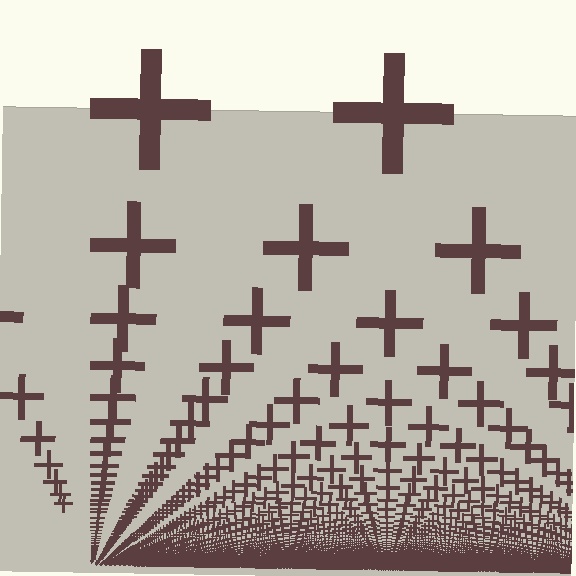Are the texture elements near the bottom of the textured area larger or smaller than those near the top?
Smaller. The gradient is inverted — elements near the bottom are smaller and denser.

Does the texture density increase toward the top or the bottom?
Density increases toward the bottom.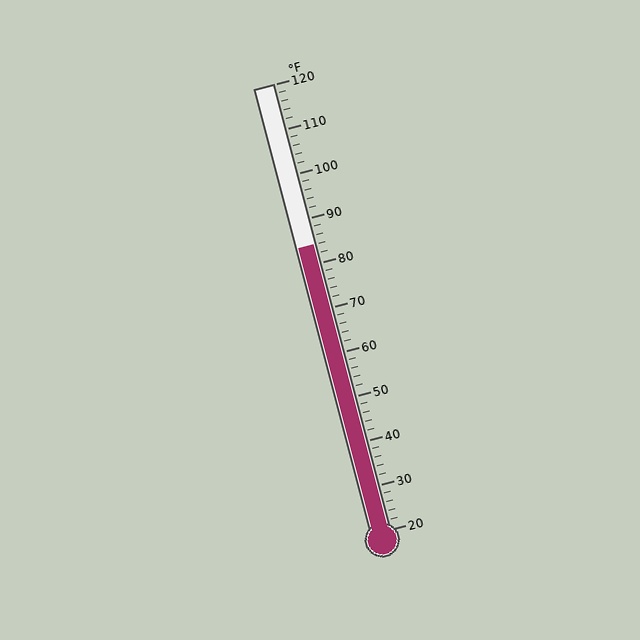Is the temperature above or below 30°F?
The temperature is above 30°F.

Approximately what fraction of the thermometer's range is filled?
The thermometer is filled to approximately 65% of its range.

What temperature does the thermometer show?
The thermometer shows approximately 84°F.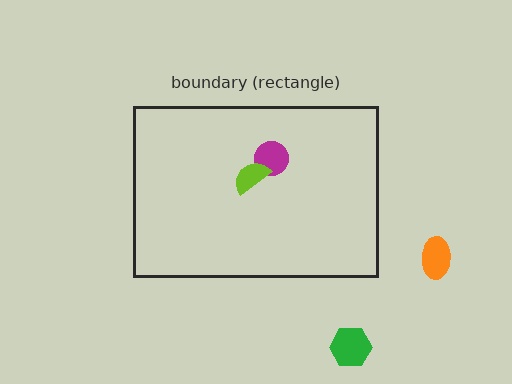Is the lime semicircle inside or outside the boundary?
Inside.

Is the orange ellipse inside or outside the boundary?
Outside.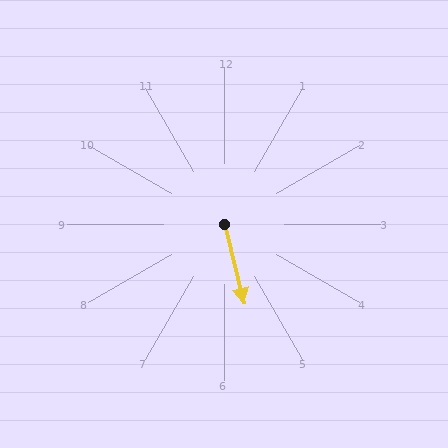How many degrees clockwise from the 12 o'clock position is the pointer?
Approximately 166 degrees.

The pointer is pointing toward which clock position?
Roughly 6 o'clock.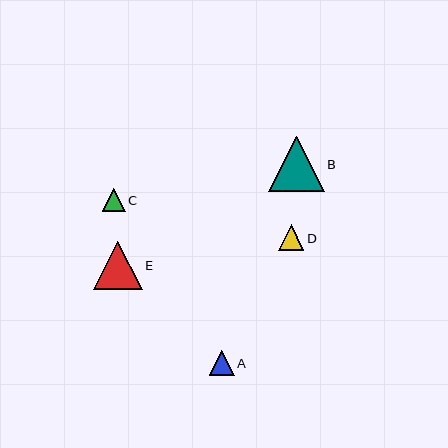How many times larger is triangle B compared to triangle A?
Triangle B is approximately 2.2 times the size of triangle A.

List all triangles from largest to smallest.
From largest to smallest: B, E, D, A, C.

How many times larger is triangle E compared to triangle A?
Triangle E is approximately 2.0 times the size of triangle A.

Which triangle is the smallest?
Triangle C is the smallest with a size of approximately 23 pixels.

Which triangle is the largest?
Triangle B is the largest with a size of approximately 55 pixels.